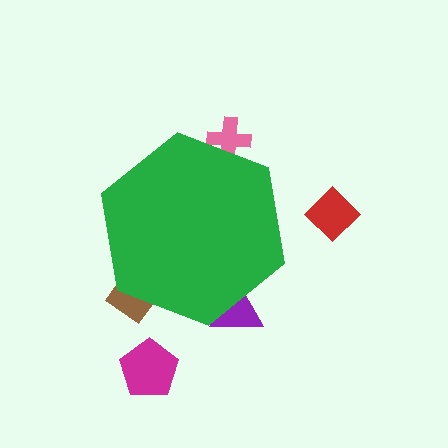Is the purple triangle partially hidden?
Yes, the purple triangle is partially hidden behind the green hexagon.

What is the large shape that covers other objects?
A green hexagon.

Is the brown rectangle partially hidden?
Yes, the brown rectangle is partially hidden behind the green hexagon.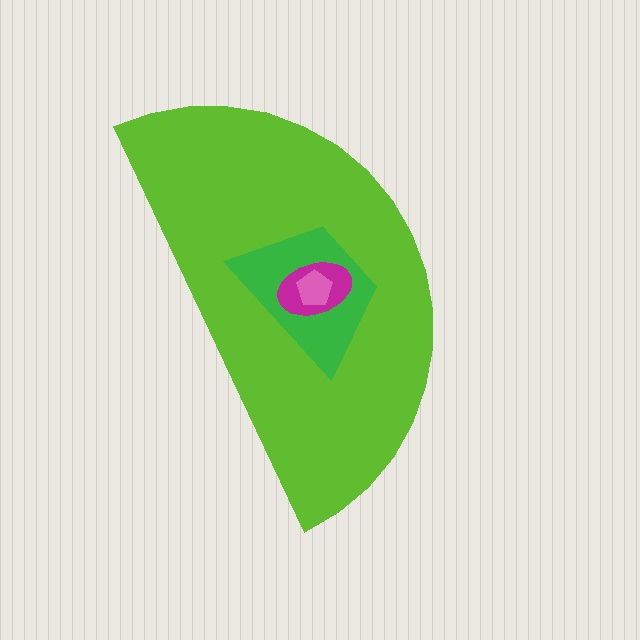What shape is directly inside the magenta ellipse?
The pink pentagon.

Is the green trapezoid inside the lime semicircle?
Yes.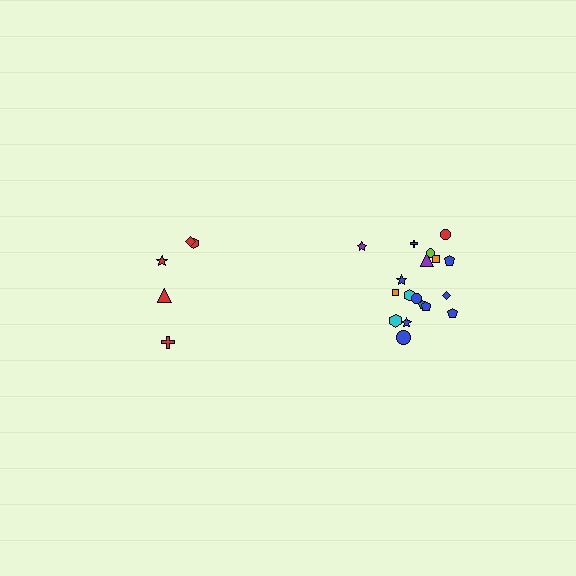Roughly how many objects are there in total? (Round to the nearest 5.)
Roughly 25 objects in total.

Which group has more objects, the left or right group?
The right group.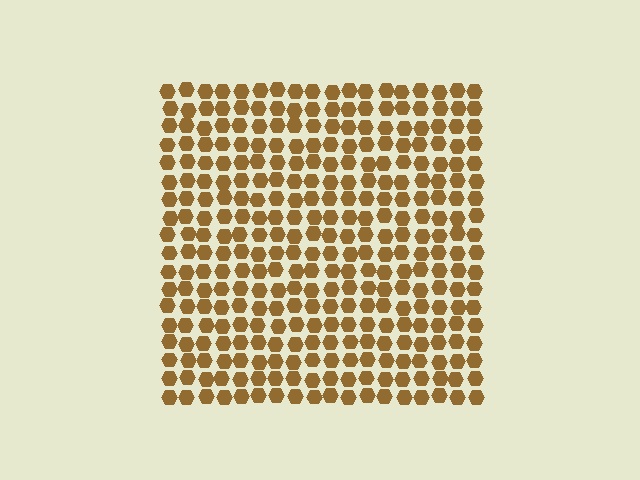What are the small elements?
The small elements are hexagons.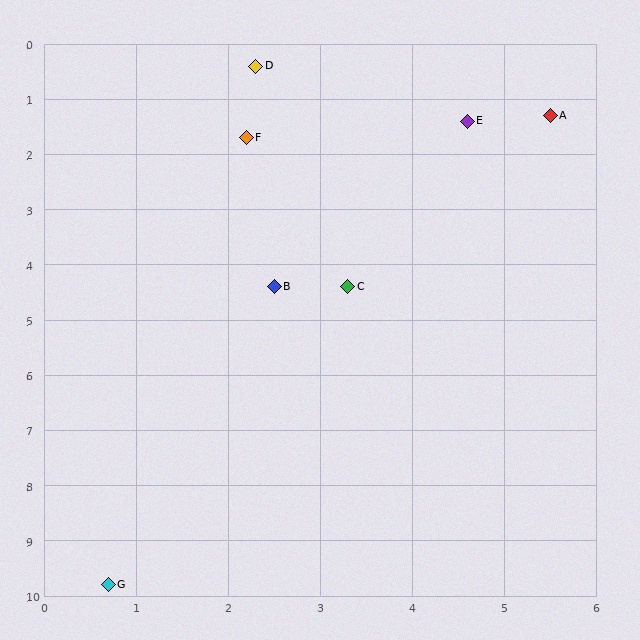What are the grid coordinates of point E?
Point E is at approximately (4.6, 1.4).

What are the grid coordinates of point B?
Point B is at approximately (2.5, 4.4).